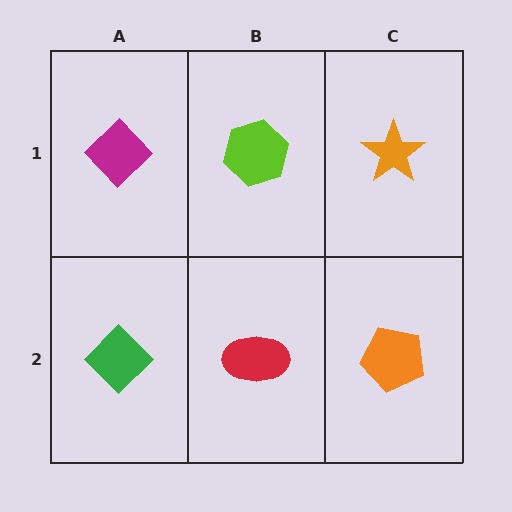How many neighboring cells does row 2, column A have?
2.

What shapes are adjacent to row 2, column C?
An orange star (row 1, column C), a red ellipse (row 2, column B).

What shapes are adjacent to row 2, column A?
A magenta diamond (row 1, column A), a red ellipse (row 2, column B).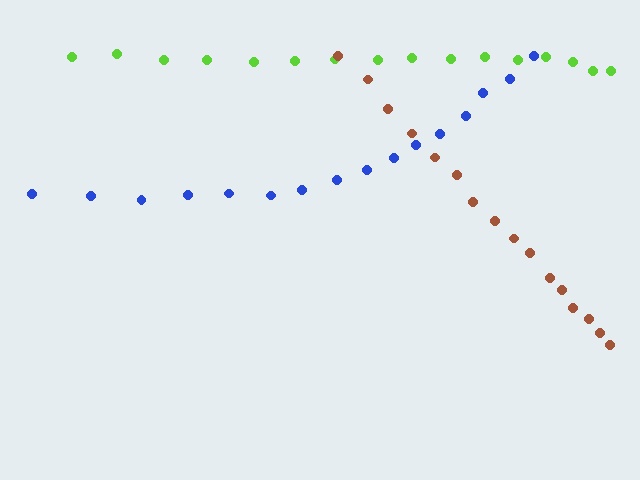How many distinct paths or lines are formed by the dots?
There are 3 distinct paths.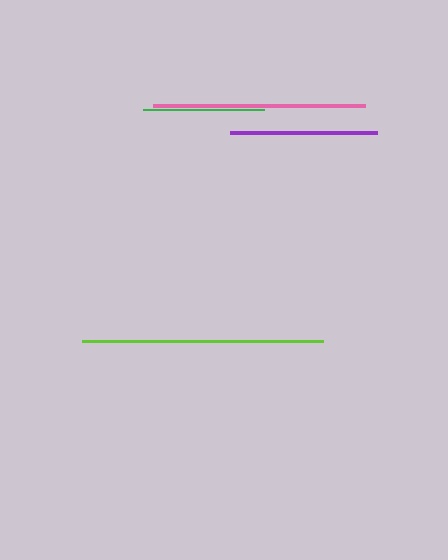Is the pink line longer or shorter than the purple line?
The pink line is longer than the purple line.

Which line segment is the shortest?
The green line is the shortest at approximately 121 pixels.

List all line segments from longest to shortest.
From longest to shortest: lime, pink, purple, green.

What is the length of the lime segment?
The lime segment is approximately 241 pixels long.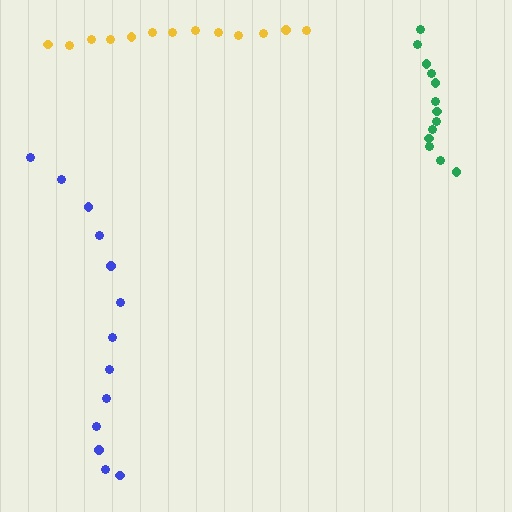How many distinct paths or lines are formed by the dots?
There are 3 distinct paths.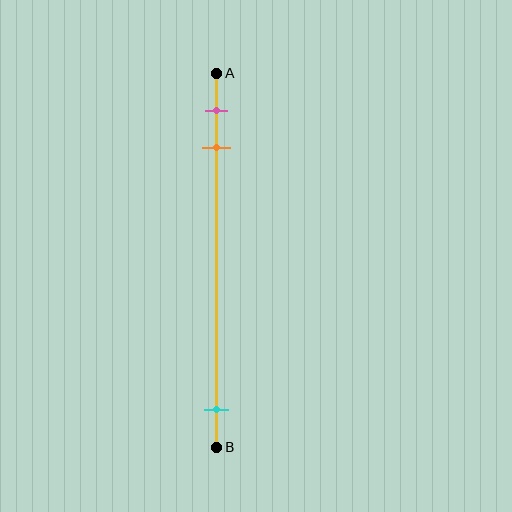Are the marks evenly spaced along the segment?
No, the marks are not evenly spaced.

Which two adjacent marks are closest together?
The pink and orange marks are the closest adjacent pair.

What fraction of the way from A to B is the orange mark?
The orange mark is approximately 20% (0.2) of the way from A to B.